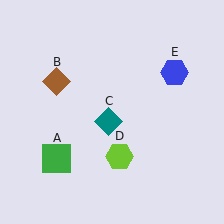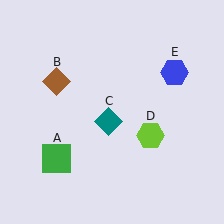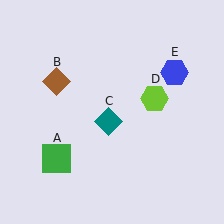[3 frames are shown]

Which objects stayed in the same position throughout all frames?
Green square (object A) and brown diamond (object B) and teal diamond (object C) and blue hexagon (object E) remained stationary.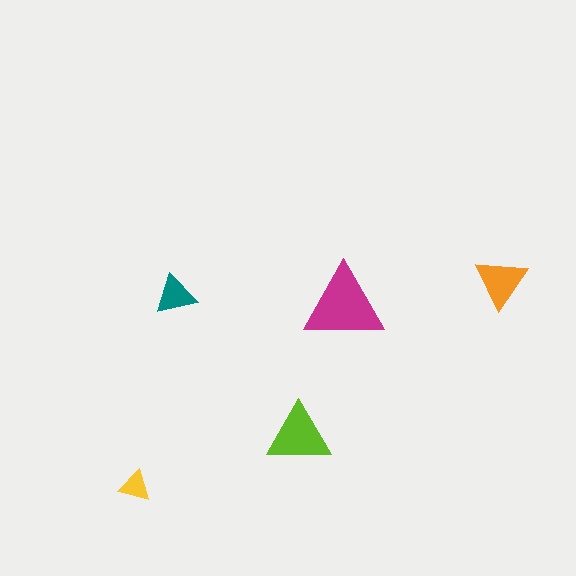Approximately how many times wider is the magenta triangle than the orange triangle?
About 1.5 times wider.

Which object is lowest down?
The yellow triangle is bottommost.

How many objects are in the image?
There are 5 objects in the image.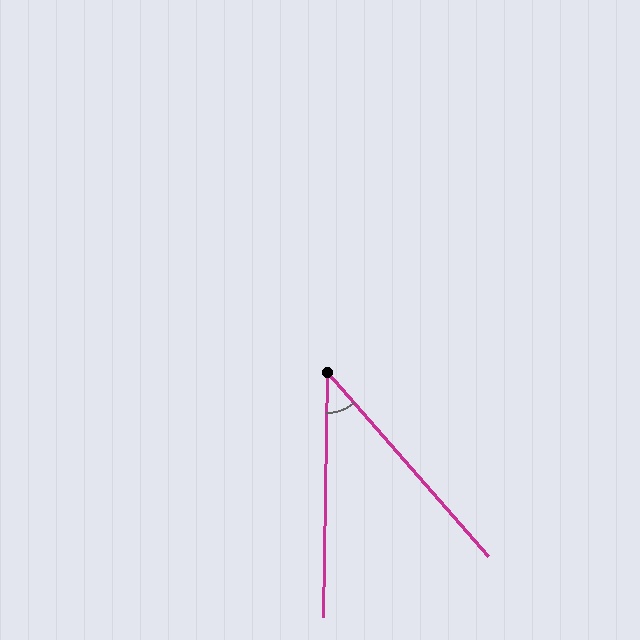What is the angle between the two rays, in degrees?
Approximately 42 degrees.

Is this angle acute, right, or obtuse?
It is acute.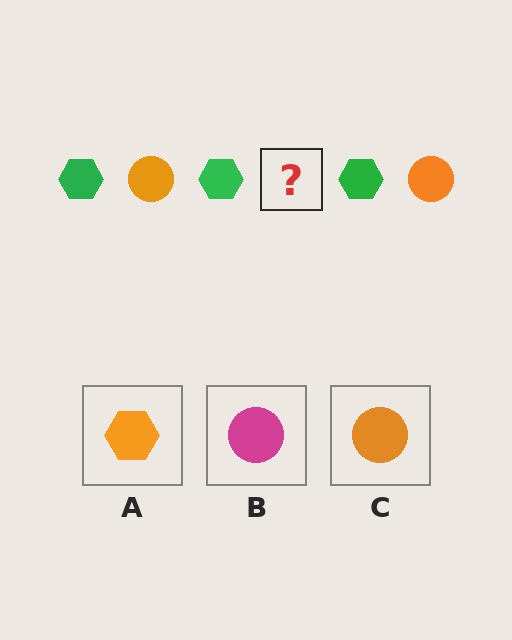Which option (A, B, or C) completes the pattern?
C.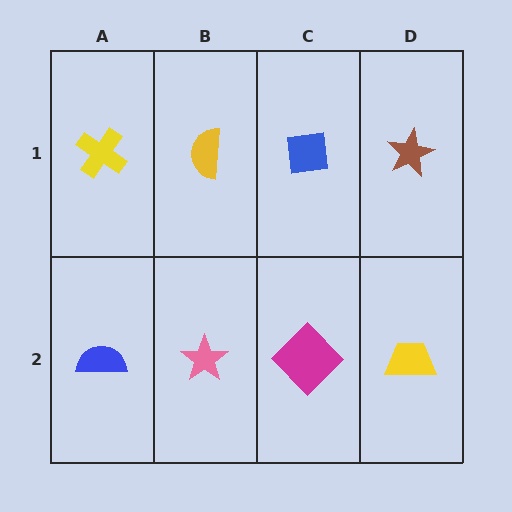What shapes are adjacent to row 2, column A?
A yellow cross (row 1, column A), a pink star (row 2, column B).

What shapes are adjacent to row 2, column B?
A yellow semicircle (row 1, column B), a blue semicircle (row 2, column A), a magenta diamond (row 2, column C).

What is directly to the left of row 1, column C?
A yellow semicircle.